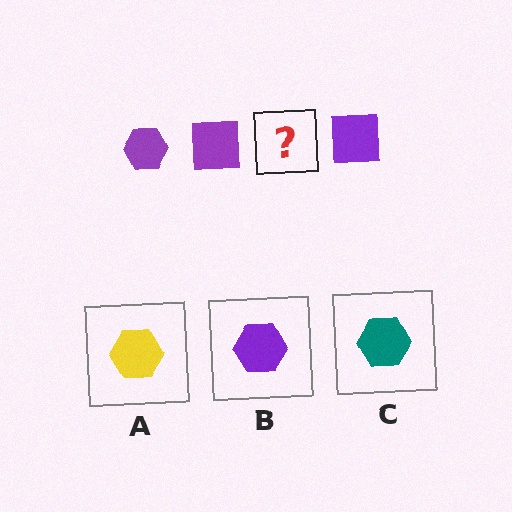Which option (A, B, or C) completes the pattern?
B.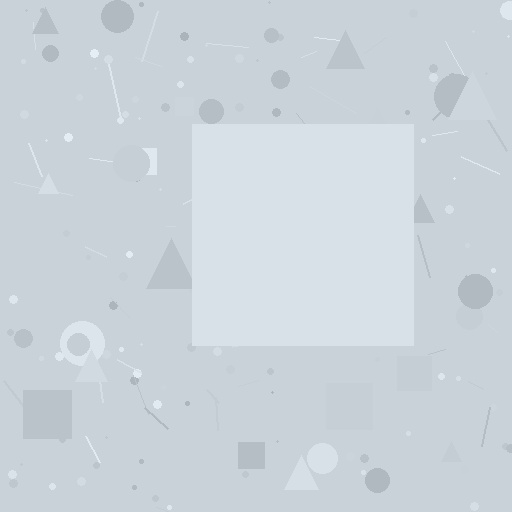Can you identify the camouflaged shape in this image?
The camouflaged shape is a square.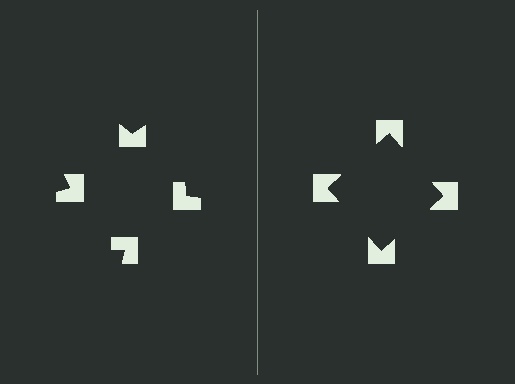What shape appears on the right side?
An illusory square.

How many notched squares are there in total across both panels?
8 — 4 on each side.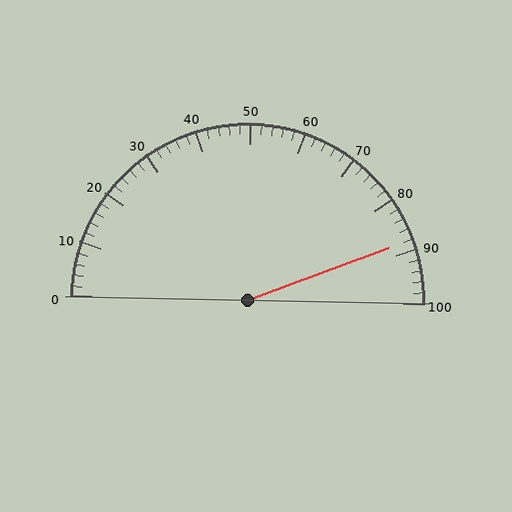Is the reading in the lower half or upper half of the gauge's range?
The reading is in the upper half of the range (0 to 100).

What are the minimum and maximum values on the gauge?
The gauge ranges from 0 to 100.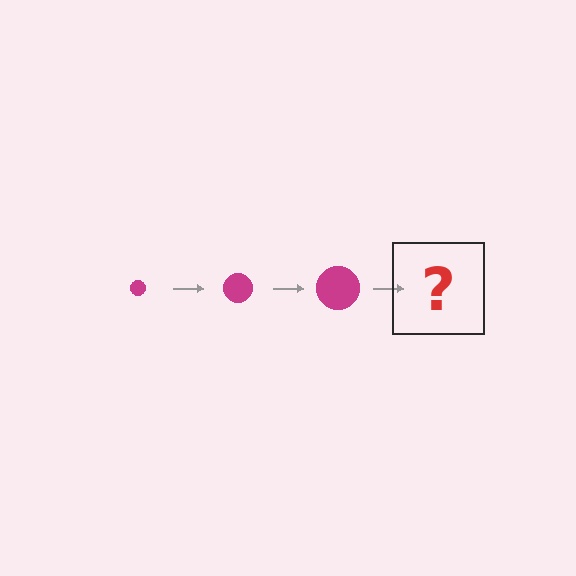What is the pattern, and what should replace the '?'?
The pattern is that the circle gets progressively larger each step. The '?' should be a magenta circle, larger than the previous one.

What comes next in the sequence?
The next element should be a magenta circle, larger than the previous one.